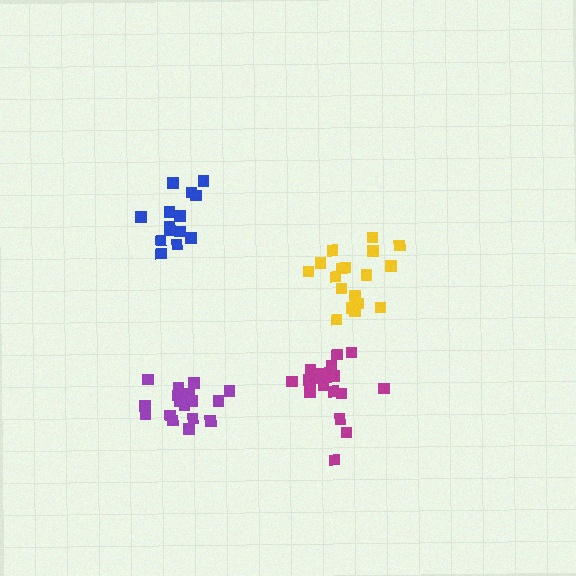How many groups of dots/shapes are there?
There are 4 groups.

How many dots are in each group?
Group 1: 17 dots, Group 2: 19 dots, Group 3: 14 dots, Group 4: 19 dots (69 total).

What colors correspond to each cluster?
The clusters are colored: purple, magenta, blue, yellow.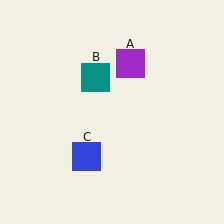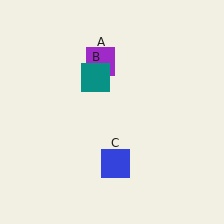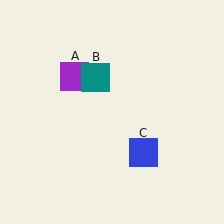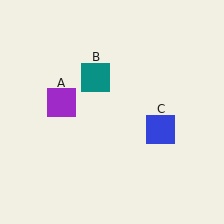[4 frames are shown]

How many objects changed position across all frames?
2 objects changed position: purple square (object A), blue square (object C).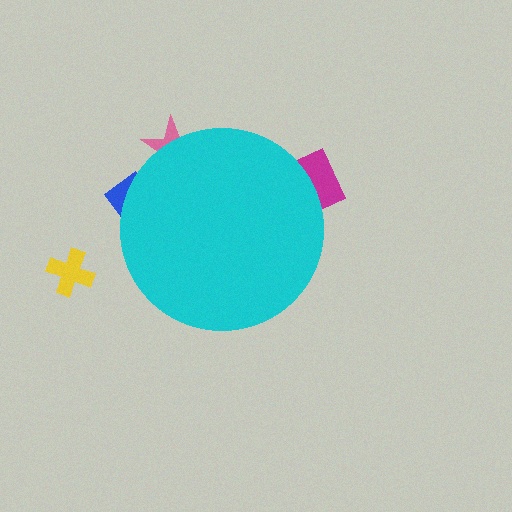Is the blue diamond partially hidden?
Yes, the blue diamond is partially hidden behind the cyan circle.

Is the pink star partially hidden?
Yes, the pink star is partially hidden behind the cyan circle.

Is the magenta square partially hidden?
Yes, the magenta square is partially hidden behind the cyan circle.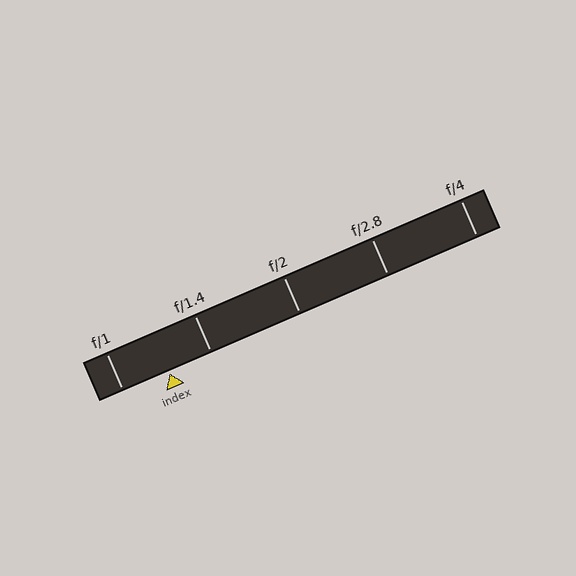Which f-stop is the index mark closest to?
The index mark is closest to f/1.4.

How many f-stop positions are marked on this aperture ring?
There are 5 f-stop positions marked.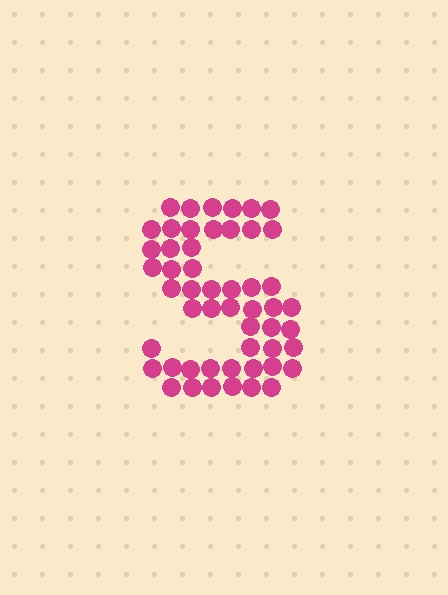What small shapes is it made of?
It is made of small circles.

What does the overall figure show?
The overall figure shows the letter S.